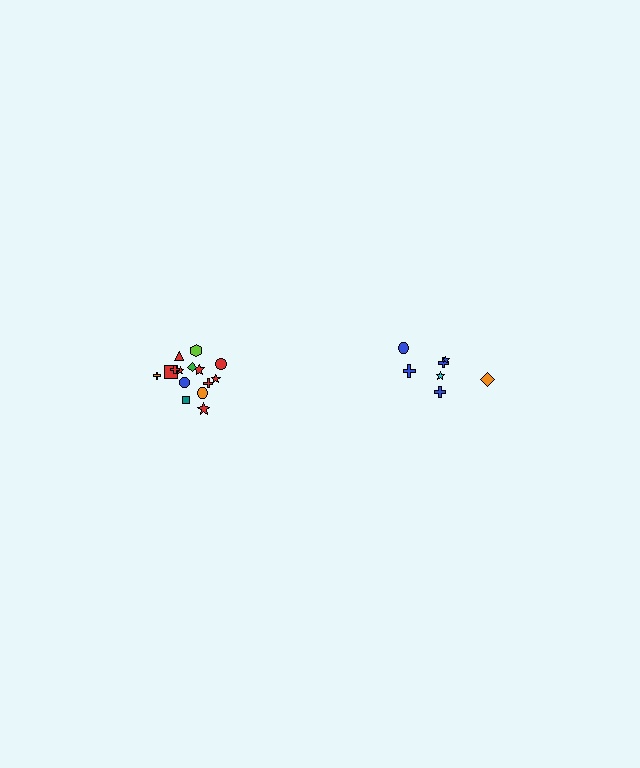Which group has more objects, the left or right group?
The left group.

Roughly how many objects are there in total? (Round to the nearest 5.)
Roughly 20 objects in total.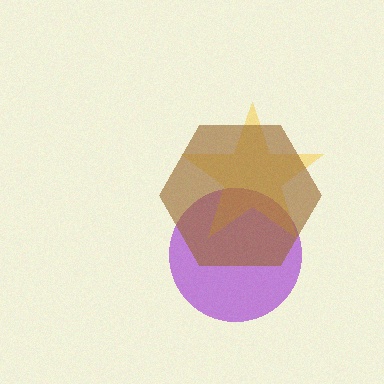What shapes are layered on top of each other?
The layered shapes are: a purple circle, a yellow star, a brown hexagon.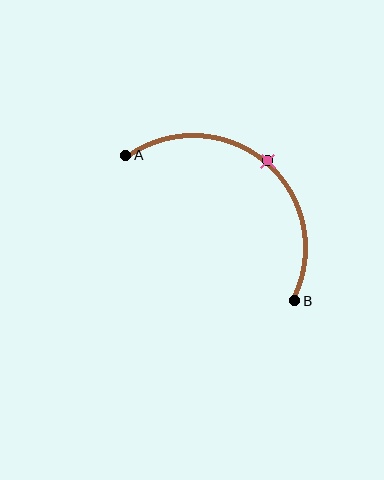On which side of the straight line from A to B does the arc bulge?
The arc bulges above and to the right of the straight line connecting A and B.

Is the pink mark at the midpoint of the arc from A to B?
Yes. The pink mark lies on the arc at equal arc-length from both A and B — it is the arc midpoint.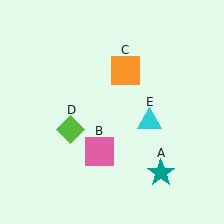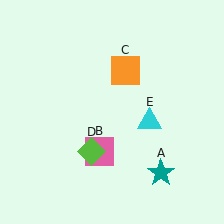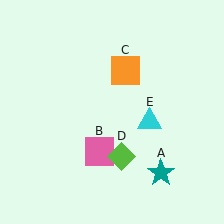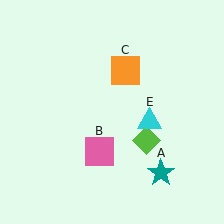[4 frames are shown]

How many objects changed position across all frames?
1 object changed position: lime diamond (object D).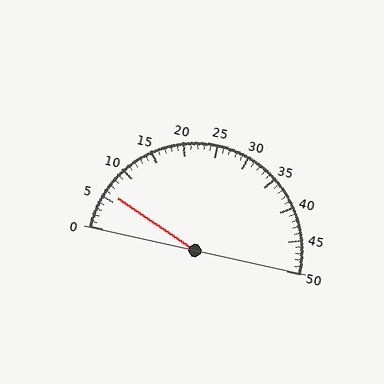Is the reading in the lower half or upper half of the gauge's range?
The reading is in the lower half of the range (0 to 50).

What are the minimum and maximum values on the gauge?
The gauge ranges from 0 to 50.